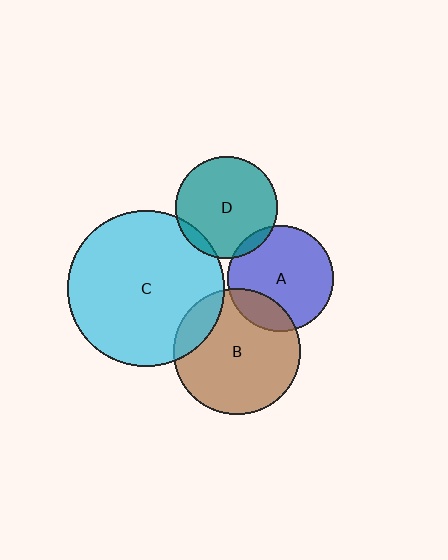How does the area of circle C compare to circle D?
Approximately 2.3 times.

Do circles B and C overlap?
Yes.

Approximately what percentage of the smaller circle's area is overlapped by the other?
Approximately 15%.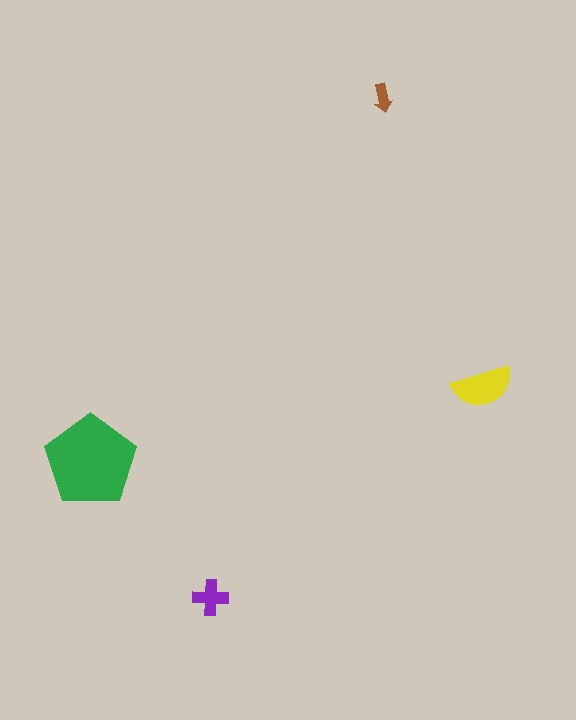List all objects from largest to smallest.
The green pentagon, the yellow semicircle, the purple cross, the brown arrow.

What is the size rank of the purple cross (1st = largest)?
3rd.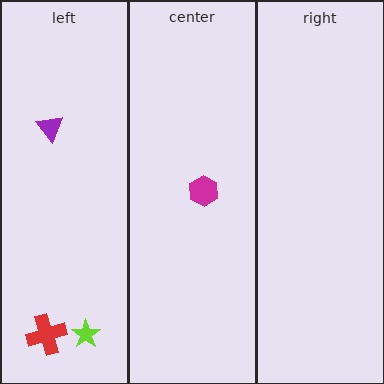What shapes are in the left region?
The lime star, the purple triangle, the red cross.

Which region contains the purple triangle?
The left region.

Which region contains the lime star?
The left region.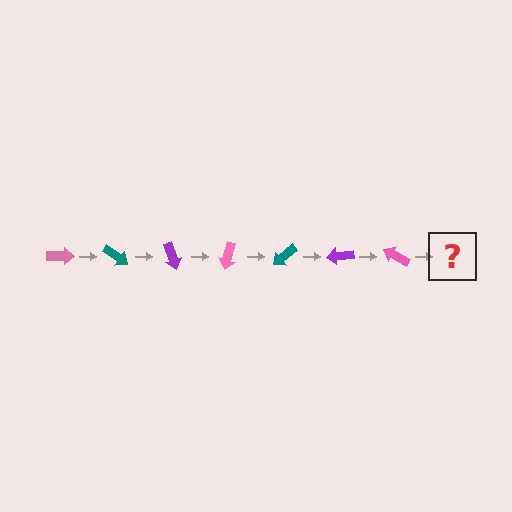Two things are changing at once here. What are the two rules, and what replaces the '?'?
The two rules are that it rotates 35 degrees each step and the color cycles through pink, teal, and purple. The '?' should be a teal arrow, rotated 245 degrees from the start.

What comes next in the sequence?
The next element should be a teal arrow, rotated 245 degrees from the start.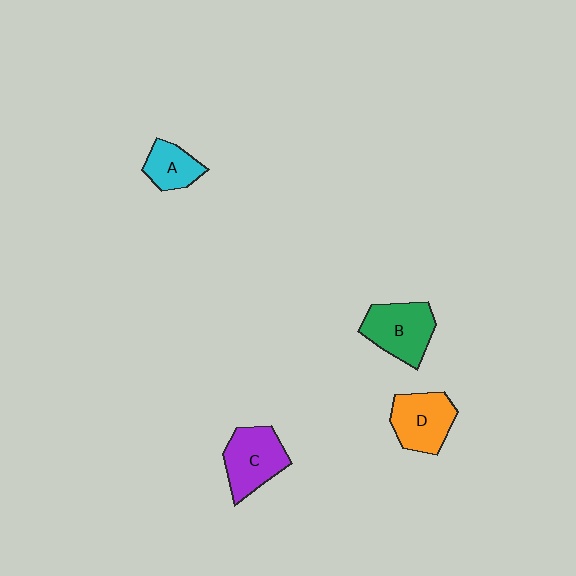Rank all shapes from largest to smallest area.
From largest to smallest: B (green), C (purple), D (orange), A (cyan).